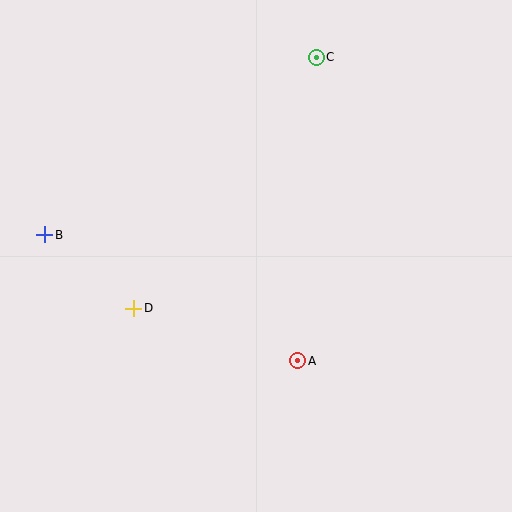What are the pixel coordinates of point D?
Point D is at (134, 308).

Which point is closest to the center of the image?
Point A at (298, 361) is closest to the center.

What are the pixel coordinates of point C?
Point C is at (316, 57).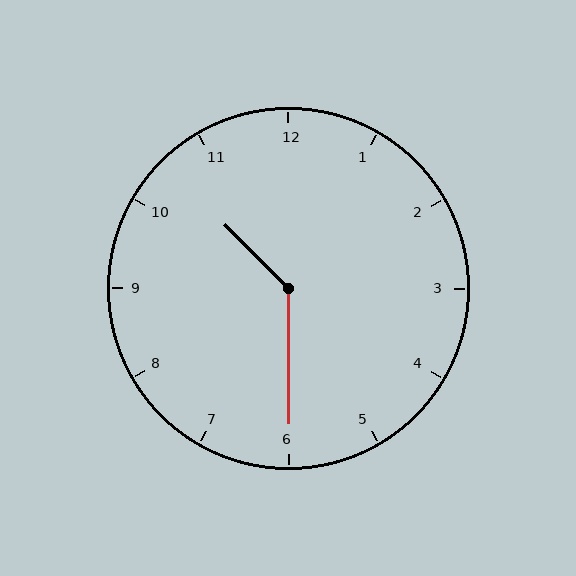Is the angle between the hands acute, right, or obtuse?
It is obtuse.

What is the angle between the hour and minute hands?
Approximately 135 degrees.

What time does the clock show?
10:30.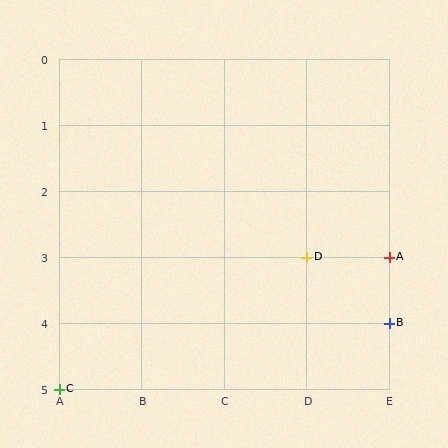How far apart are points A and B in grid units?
Points A and B are 1 row apart.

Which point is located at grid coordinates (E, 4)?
Point B is at (E, 4).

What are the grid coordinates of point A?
Point A is at grid coordinates (E, 3).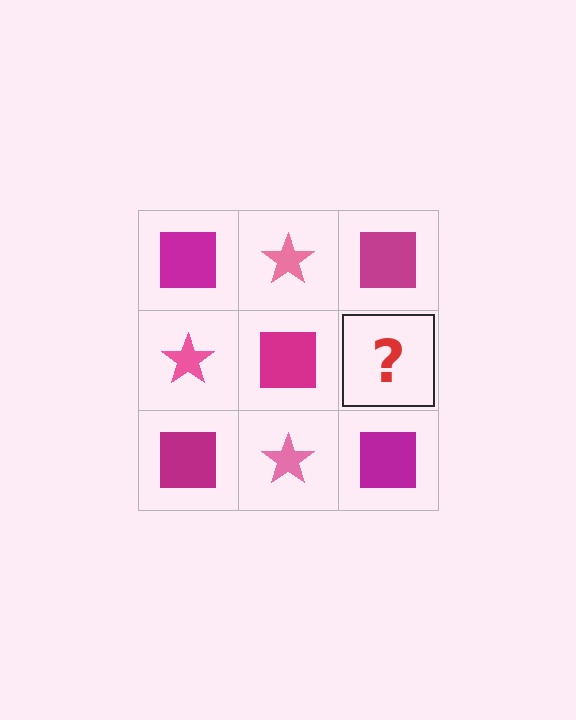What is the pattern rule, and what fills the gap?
The rule is that it alternates magenta square and pink star in a checkerboard pattern. The gap should be filled with a pink star.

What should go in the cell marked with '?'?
The missing cell should contain a pink star.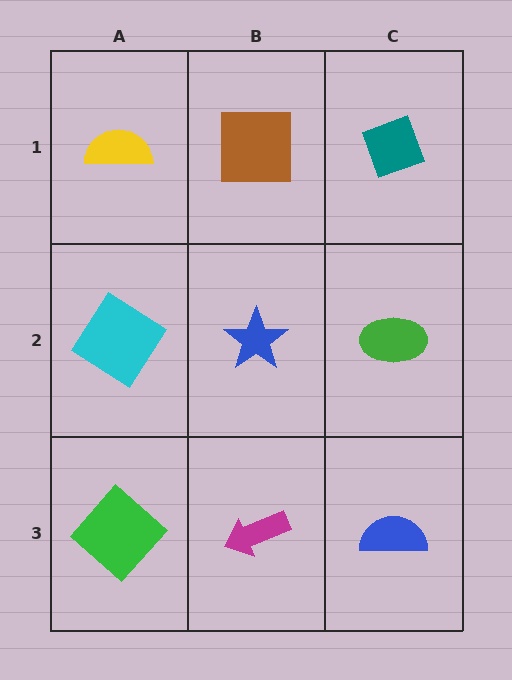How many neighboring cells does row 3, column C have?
2.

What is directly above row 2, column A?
A yellow semicircle.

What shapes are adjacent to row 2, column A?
A yellow semicircle (row 1, column A), a green diamond (row 3, column A), a blue star (row 2, column B).